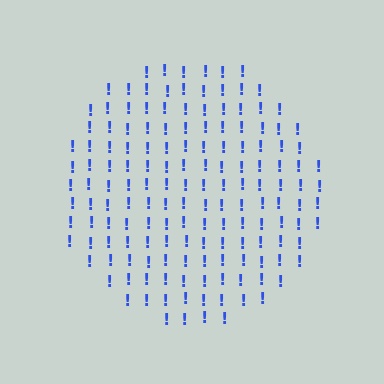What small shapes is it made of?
It is made of small exclamation marks.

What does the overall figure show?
The overall figure shows a circle.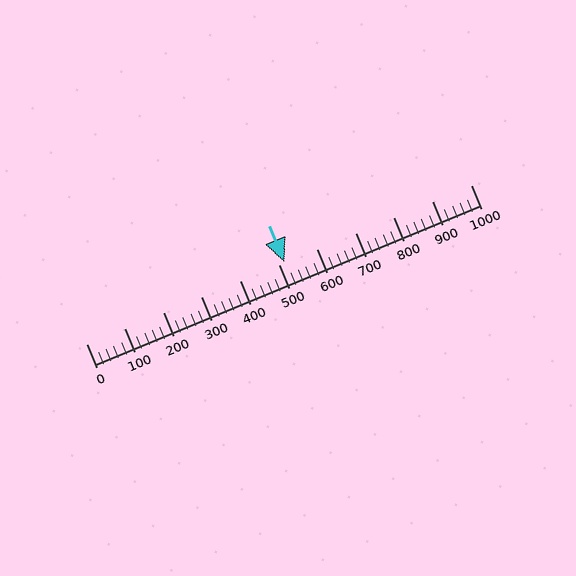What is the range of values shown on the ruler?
The ruler shows values from 0 to 1000.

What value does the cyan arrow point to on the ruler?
The cyan arrow points to approximately 516.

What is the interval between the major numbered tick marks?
The major tick marks are spaced 100 units apart.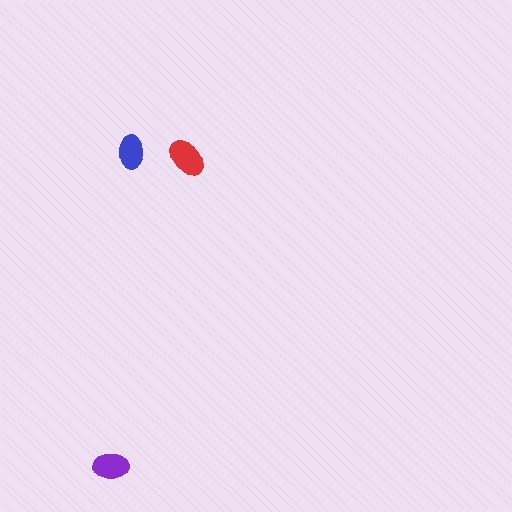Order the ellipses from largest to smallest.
the red one, the purple one, the blue one.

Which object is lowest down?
The purple ellipse is bottommost.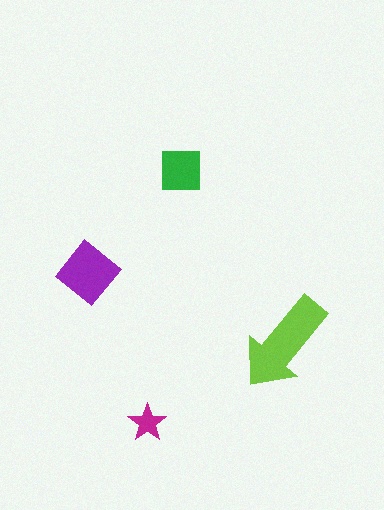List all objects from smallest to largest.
The magenta star, the green square, the purple diamond, the lime arrow.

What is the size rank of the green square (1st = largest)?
3rd.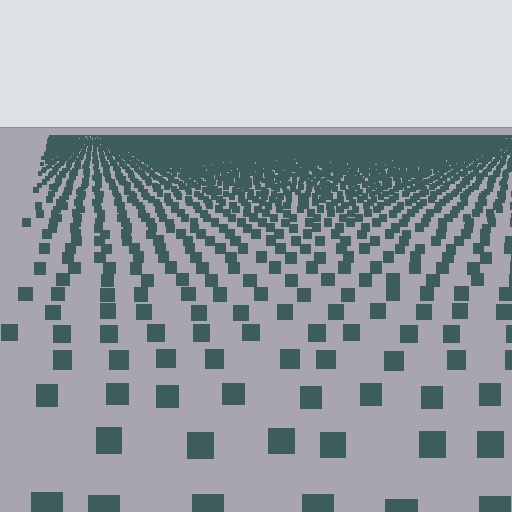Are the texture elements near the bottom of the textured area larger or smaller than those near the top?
Larger. Near the bottom, elements are closer to the viewer and appear at a bigger on-screen size.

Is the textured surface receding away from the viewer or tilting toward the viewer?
The surface is receding away from the viewer. Texture elements get smaller and denser toward the top.